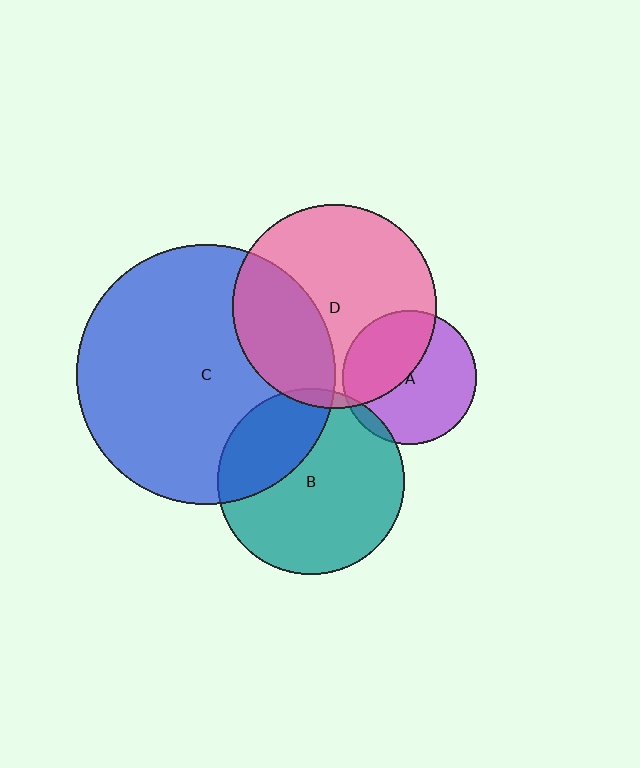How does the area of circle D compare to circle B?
Approximately 1.2 times.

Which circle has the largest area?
Circle C (blue).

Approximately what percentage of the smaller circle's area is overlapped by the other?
Approximately 40%.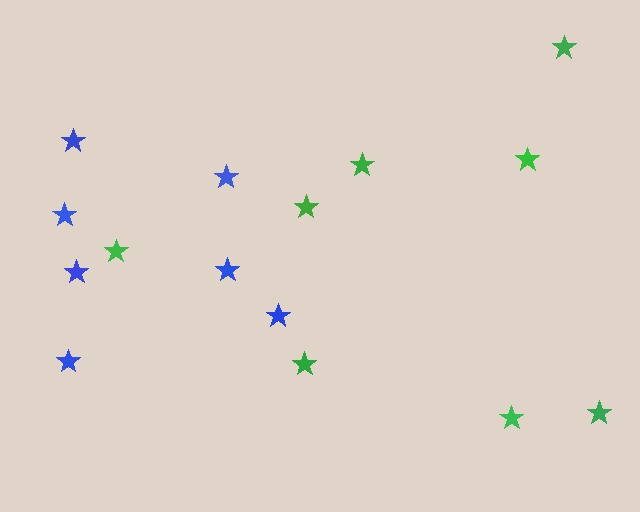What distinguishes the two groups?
There are 2 groups: one group of green stars (8) and one group of blue stars (7).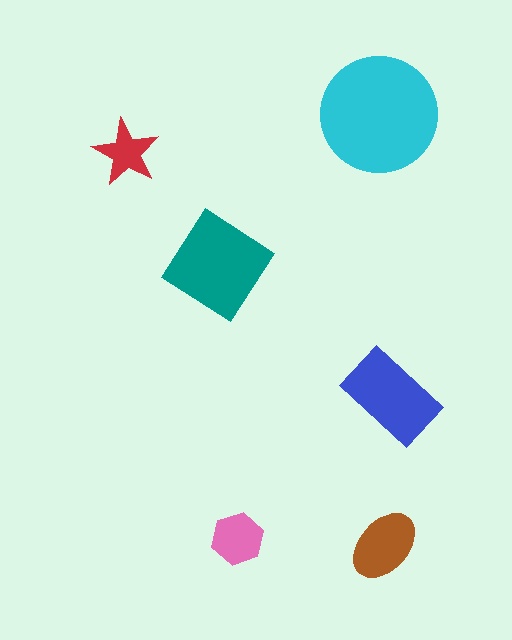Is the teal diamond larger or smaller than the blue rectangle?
Larger.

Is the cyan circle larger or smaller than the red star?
Larger.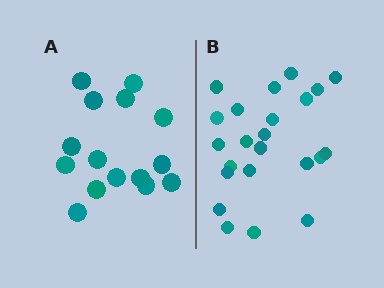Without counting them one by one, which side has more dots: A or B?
Region B (the right region) has more dots.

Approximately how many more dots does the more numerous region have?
Region B has roughly 8 or so more dots than region A.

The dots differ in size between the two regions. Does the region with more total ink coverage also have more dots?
No. Region A has more total ink coverage because its dots are larger, but region B actually contains more individual dots. Total area can be misleading — the number of items is what matters here.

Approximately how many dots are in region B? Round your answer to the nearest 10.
About 20 dots. (The exact count is 23, which rounds to 20.)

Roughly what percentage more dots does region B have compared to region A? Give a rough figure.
About 55% more.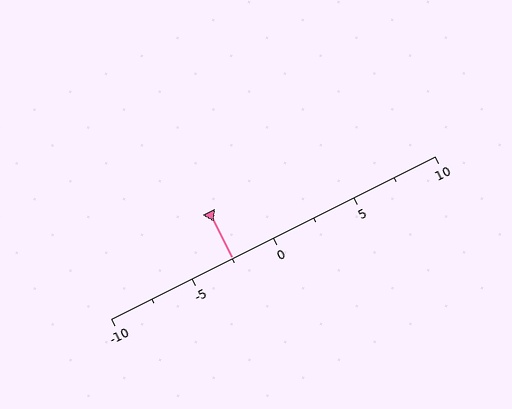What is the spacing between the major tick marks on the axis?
The major ticks are spaced 5 apart.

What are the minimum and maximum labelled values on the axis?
The axis runs from -10 to 10.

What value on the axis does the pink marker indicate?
The marker indicates approximately -2.5.